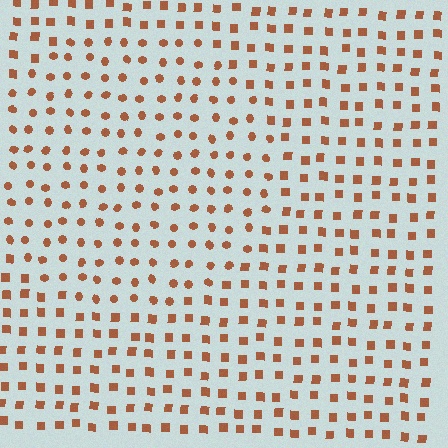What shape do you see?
I see a circle.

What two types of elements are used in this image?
The image uses circles inside the circle region and squares outside it.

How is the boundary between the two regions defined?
The boundary is defined by a change in element shape: circles inside vs. squares outside. All elements share the same color and spacing.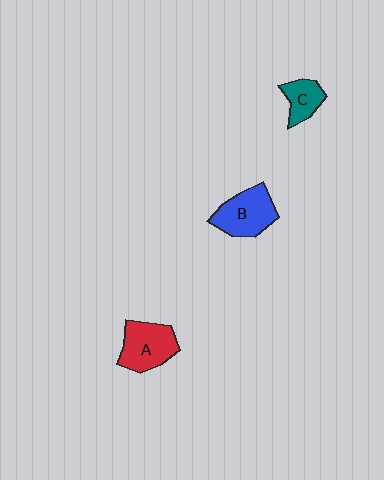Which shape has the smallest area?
Shape C (teal).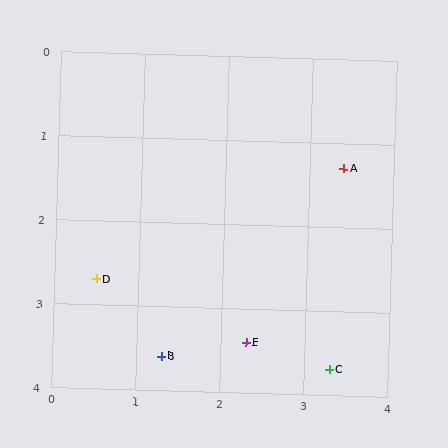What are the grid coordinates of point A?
Point A is at approximately (3.4, 1.3).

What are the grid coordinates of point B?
Point B is at approximately (1.3, 3.6).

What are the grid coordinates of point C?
Point C is at approximately (3.3, 3.7).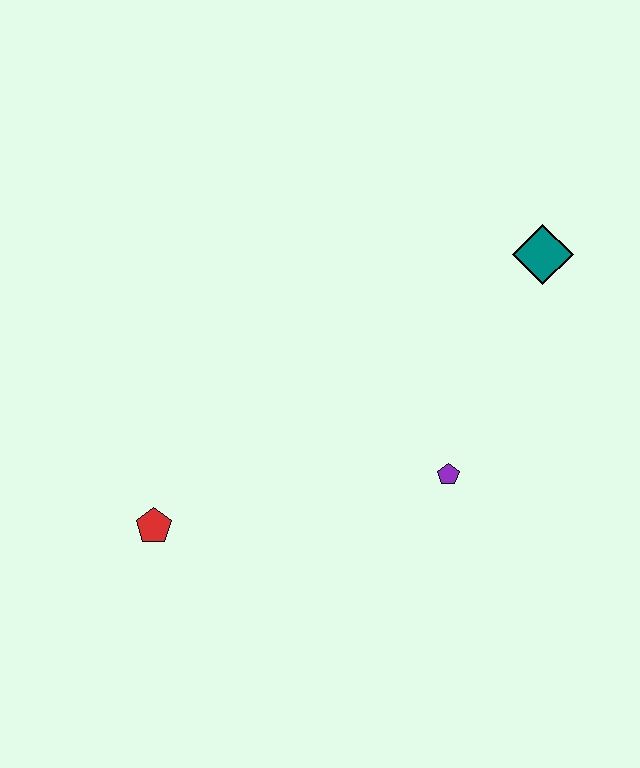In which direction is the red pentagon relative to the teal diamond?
The red pentagon is to the left of the teal diamond.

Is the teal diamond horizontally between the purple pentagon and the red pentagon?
No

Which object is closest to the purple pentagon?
The teal diamond is closest to the purple pentagon.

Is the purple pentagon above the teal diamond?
No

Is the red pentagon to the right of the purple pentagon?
No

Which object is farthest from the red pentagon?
The teal diamond is farthest from the red pentagon.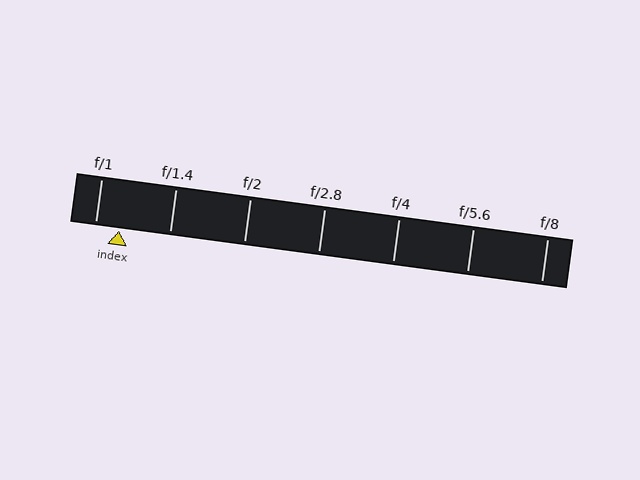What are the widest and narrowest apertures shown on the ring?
The widest aperture shown is f/1 and the narrowest is f/8.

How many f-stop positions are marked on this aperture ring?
There are 7 f-stop positions marked.